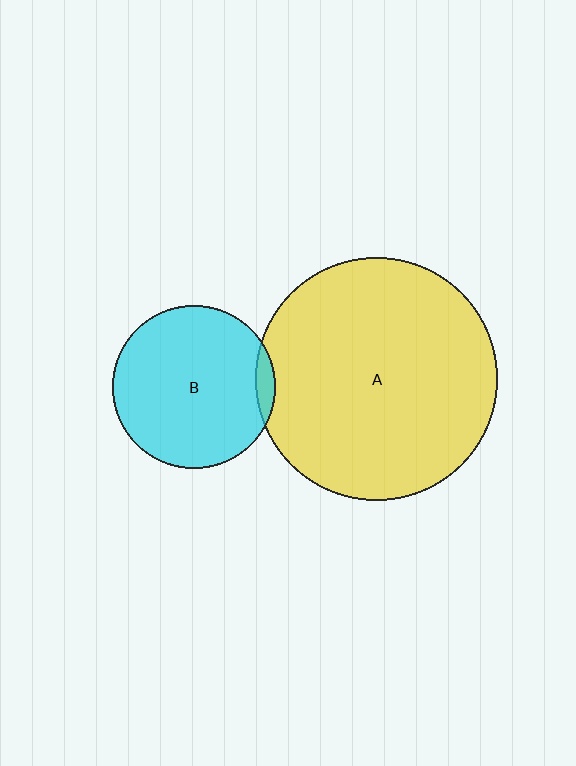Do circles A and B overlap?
Yes.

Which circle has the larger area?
Circle A (yellow).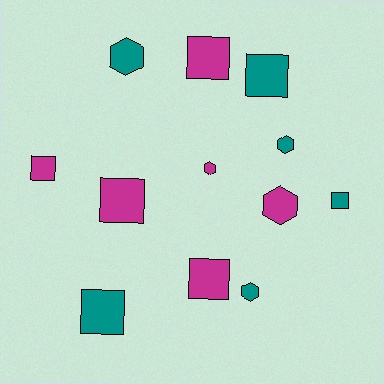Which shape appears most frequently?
Square, with 7 objects.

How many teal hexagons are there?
There are 3 teal hexagons.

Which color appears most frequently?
Magenta, with 6 objects.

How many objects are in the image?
There are 12 objects.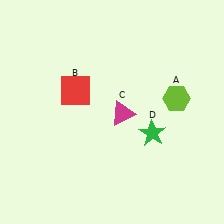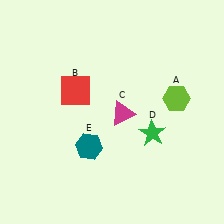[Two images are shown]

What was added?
A teal hexagon (E) was added in Image 2.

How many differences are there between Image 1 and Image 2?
There is 1 difference between the two images.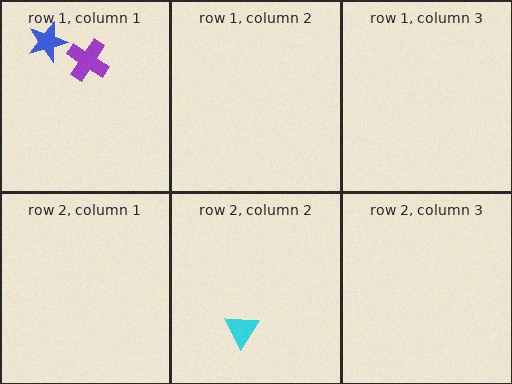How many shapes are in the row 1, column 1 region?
2.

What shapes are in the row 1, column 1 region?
The blue star, the purple cross.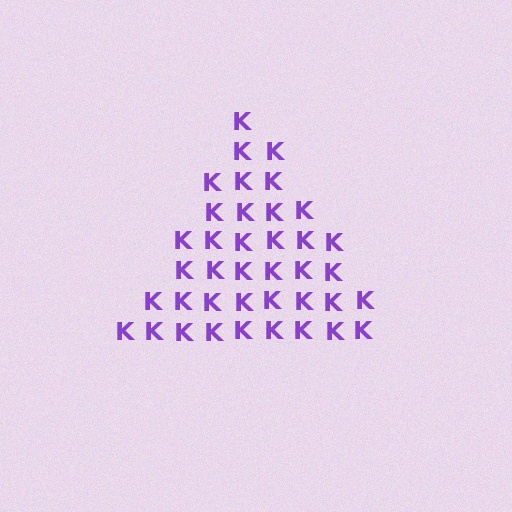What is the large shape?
The large shape is a triangle.